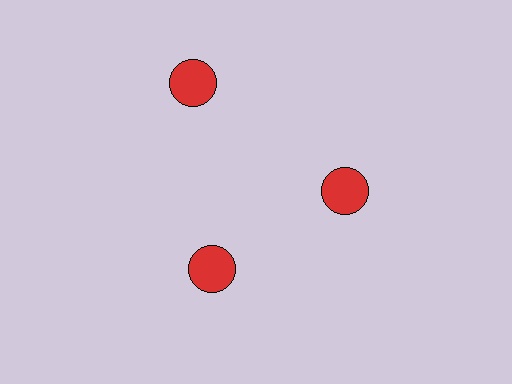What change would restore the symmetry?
The symmetry would be restored by moving it inward, back onto the ring so that all 3 circles sit at equal angles and equal distance from the center.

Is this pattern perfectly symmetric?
No. The 3 red circles are arranged in a ring, but one element near the 11 o'clock position is pushed outward from the center, breaking the 3-fold rotational symmetry.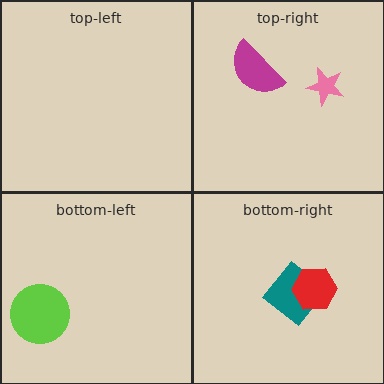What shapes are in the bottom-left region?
The lime circle.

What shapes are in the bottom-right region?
The teal diamond, the red hexagon.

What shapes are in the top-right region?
The magenta semicircle, the pink star.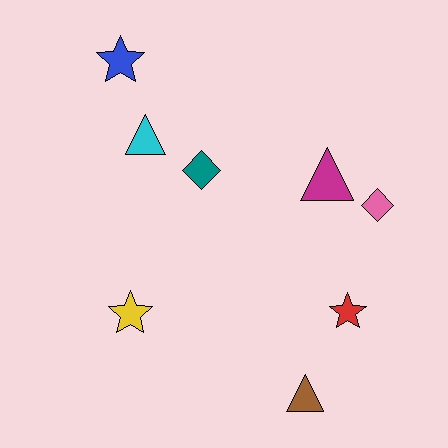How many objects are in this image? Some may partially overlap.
There are 8 objects.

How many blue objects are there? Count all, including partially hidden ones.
There is 1 blue object.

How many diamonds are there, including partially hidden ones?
There are 2 diamonds.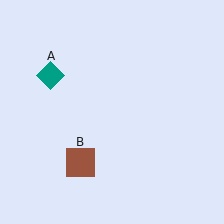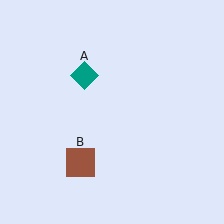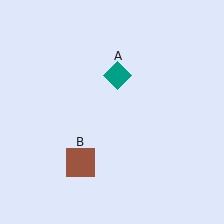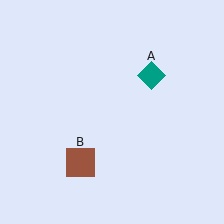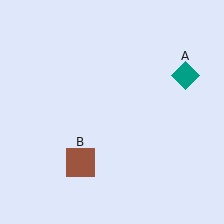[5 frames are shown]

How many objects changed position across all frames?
1 object changed position: teal diamond (object A).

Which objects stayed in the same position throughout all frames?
Brown square (object B) remained stationary.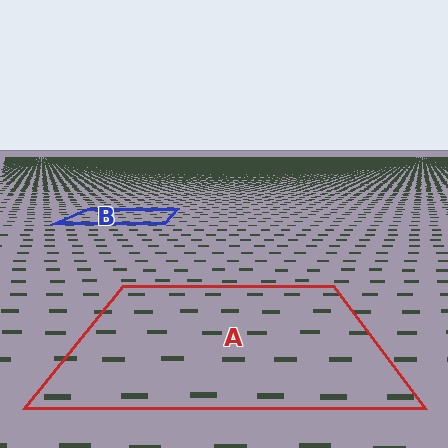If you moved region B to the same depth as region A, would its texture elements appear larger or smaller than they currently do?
They would appear larger. At a closer depth, the same texture elements are projected at a bigger on-screen size.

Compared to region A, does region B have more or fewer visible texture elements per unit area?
Region B has more texture elements per unit area — they are packed more densely because it is farther away.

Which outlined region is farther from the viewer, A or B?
Region B is farther from the viewer — the texture elements inside it appear smaller and more densely packed.